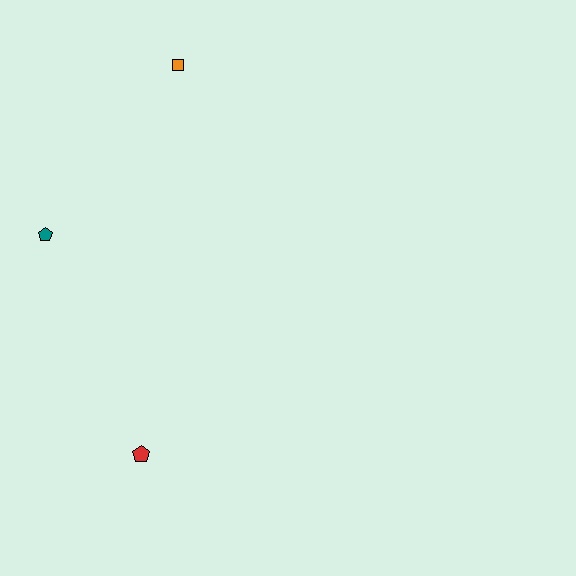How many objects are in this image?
There are 3 objects.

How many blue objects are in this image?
There are no blue objects.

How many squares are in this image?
There is 1 square.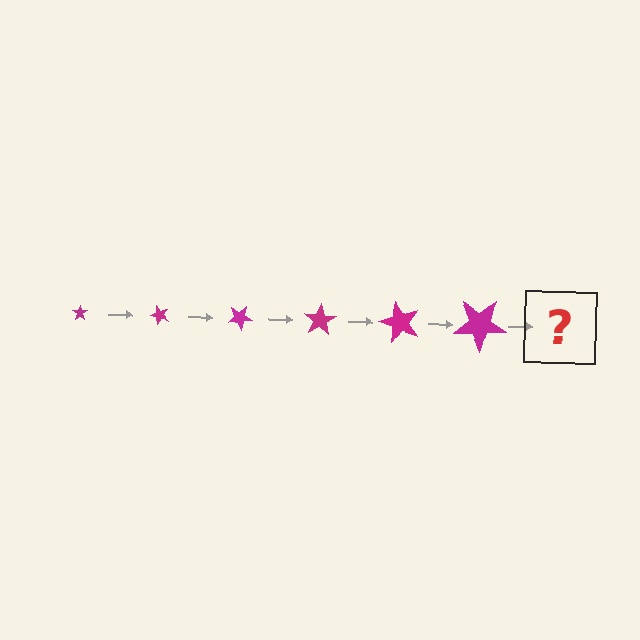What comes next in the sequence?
The next element should be a star, larger than the previous one and rotated 300 degrees from the start.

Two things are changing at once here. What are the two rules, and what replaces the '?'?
The two rules are that the star grows larger each step and it rotates 50 degrees each step. The '?' should be a star, larger than the previous one and rotated 300 degrees from the start.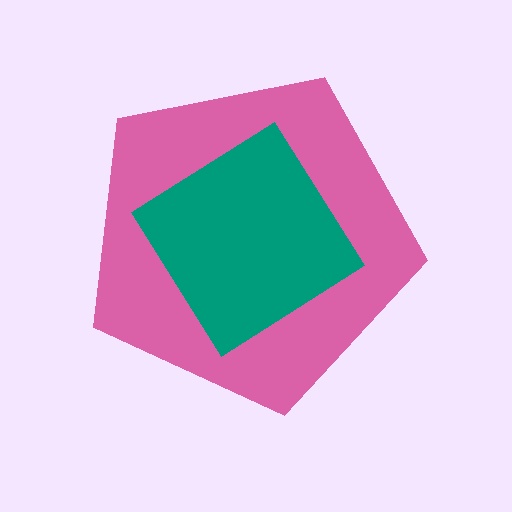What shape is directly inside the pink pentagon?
The teal diamond.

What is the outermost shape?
The pink pentagon.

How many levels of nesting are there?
2.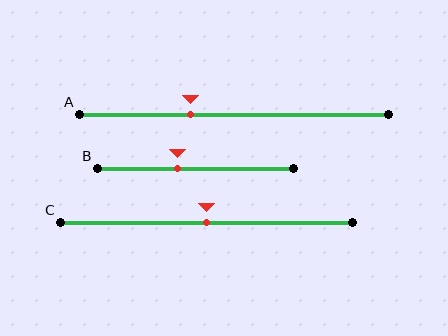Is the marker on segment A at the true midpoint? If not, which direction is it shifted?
No, the marker on segment A is shifted to the left by about 14% of the segment length.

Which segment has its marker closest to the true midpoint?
Segment C has its marker closest to the true midpoint.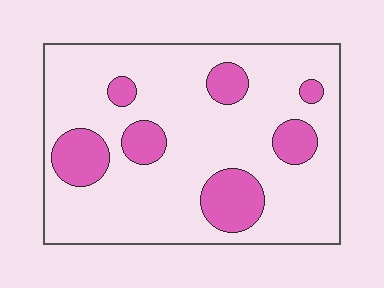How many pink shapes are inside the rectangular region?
7.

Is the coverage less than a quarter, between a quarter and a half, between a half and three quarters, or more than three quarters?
Less than a quarter.